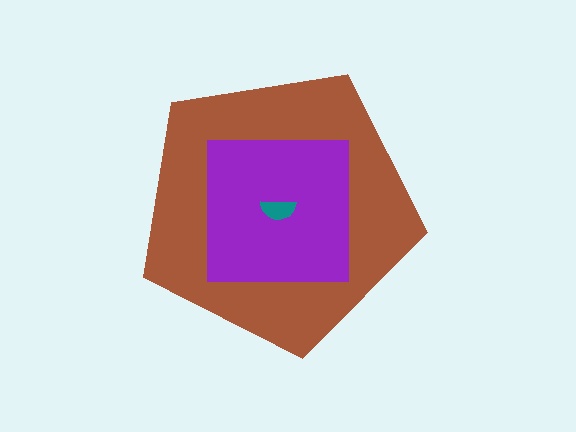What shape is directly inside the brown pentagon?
The purple square.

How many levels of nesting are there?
3.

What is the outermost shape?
The brown pentagon.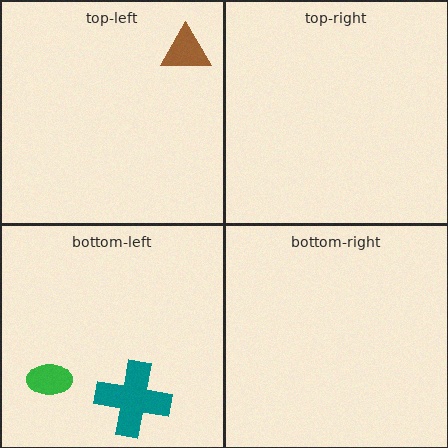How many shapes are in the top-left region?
1.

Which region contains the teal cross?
The bottom-left region.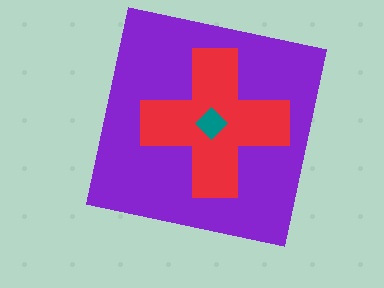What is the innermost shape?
The teal diamond.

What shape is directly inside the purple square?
The red cross.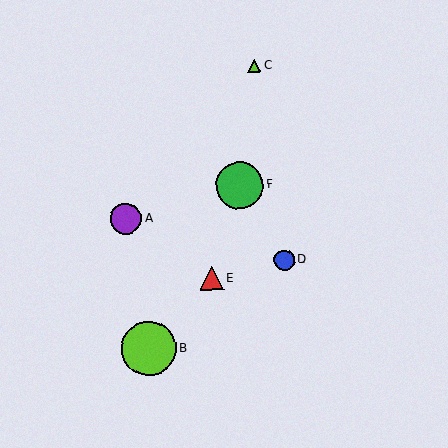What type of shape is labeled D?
Shape D is a blue circle.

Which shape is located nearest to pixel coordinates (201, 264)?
The red triangle (labeled E) at (212, 278) is nearest to that location.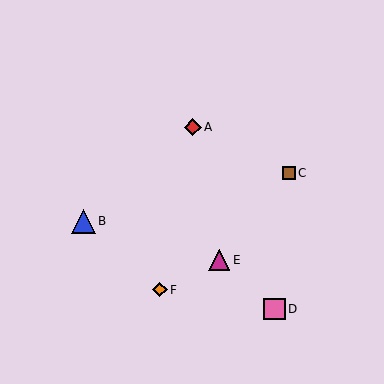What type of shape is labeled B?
Shape B is a blue triangle.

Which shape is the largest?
The blue triangle (labeled B) is the largest.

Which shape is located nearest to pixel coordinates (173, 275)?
The orange diamond (labeled F) at (160, 290) is nearest to that location.